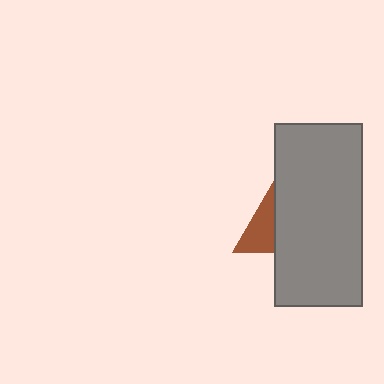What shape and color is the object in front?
The object in front is a gray rectangle.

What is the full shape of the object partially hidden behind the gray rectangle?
The partially hidden object is a brown triangle.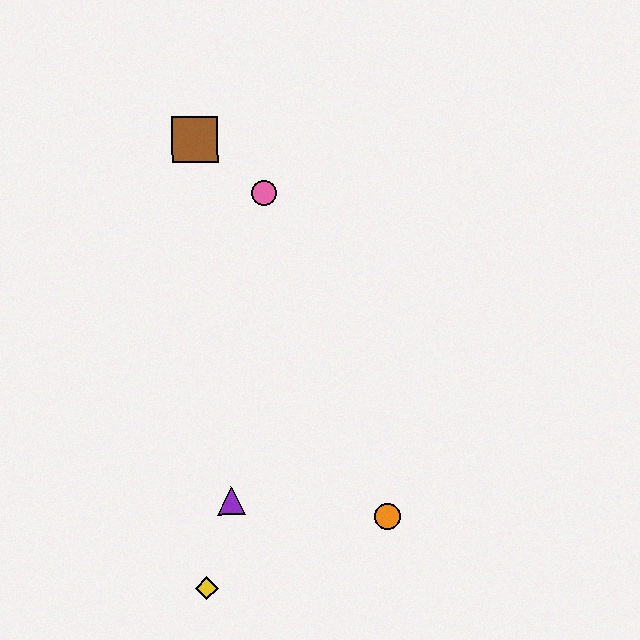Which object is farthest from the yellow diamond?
The brown square is farthest from the yellow diamond.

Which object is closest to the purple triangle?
The yellow diamond is closest to the purple triangle.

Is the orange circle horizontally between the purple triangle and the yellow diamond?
No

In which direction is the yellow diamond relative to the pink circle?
The yellow diamond is below the pink circle.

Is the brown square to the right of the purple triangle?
No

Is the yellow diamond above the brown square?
No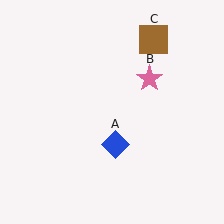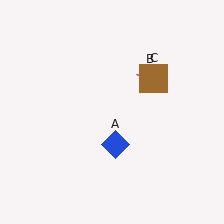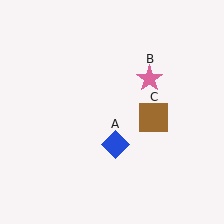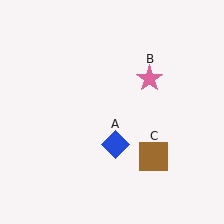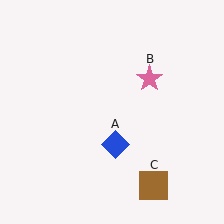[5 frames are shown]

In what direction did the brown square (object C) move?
The brown square (object C) moved down.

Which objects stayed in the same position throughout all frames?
Blue diamond (object A) and pink star (object B) remained stationary.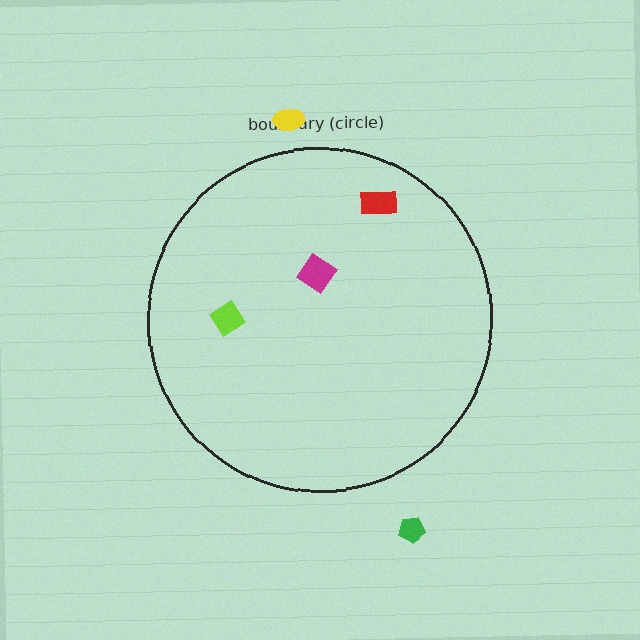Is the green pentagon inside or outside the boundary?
Outside.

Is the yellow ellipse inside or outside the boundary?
Outside.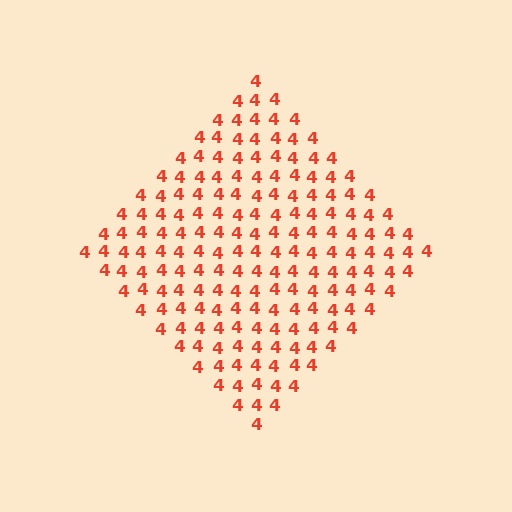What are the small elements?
The small elements are digit 4's.